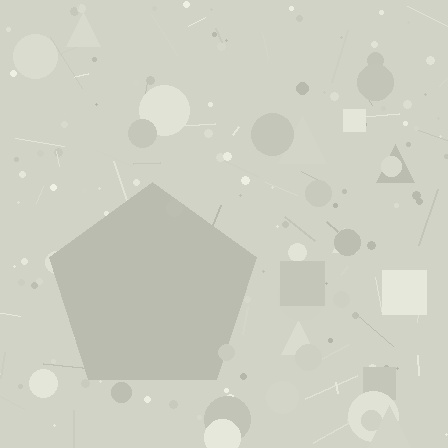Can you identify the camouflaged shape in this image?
The camouflaged shape is a pentagon.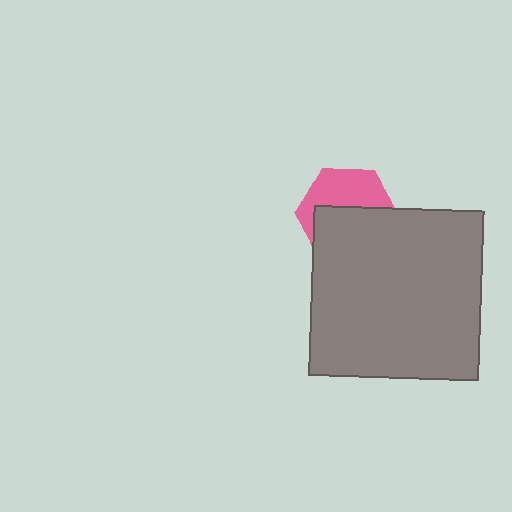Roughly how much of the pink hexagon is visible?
A small part of it is visible (roughly 45%).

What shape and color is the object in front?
The object in front is a gray square.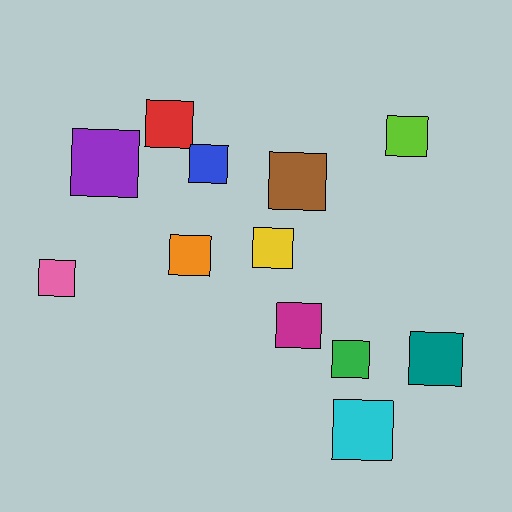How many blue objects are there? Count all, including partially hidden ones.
There is 1 blue object.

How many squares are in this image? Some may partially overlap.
There are 12 squares.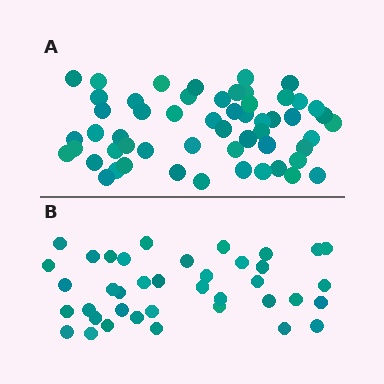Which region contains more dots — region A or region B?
Region A (the top region) has more dots.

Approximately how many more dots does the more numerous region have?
Region A has approximately 15 more dots than region B.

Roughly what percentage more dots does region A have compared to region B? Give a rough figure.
About 40% more.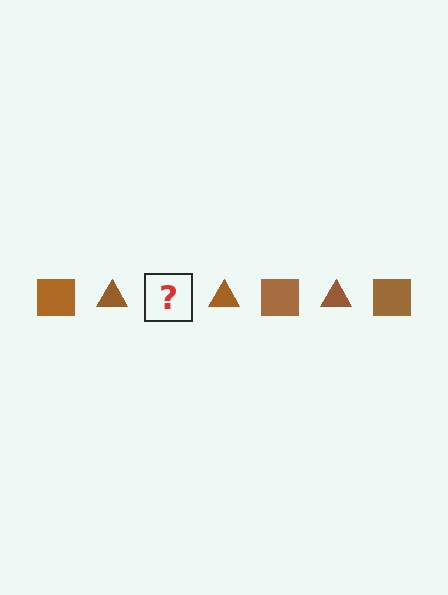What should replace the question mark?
The question mark should be replaced with a brown square.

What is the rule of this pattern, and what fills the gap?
The rule is that the pattern cycles through square, triangle shapes in brown. The gap should be filled with a brown square.